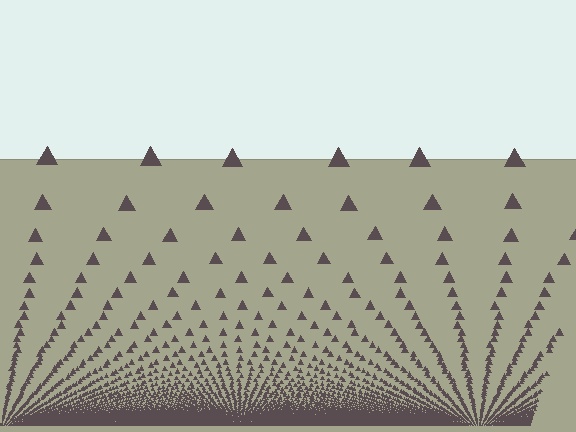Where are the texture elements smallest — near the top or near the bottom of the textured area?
Near the bottom.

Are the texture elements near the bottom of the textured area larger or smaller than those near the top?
Smaller. The gradient is inverted — elements near the bottom are smaller and denser.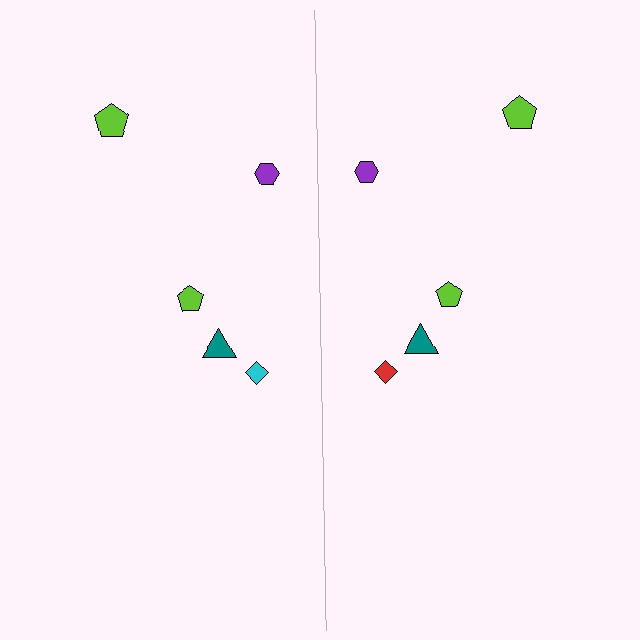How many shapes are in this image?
There are 10 shapes in this image.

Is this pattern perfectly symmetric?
No, the pattern is not perfectly symmetric. The red diamond on the right side breaks the symmetry — its mirror counterpart is cyan.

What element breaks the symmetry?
The red diamond on the right side breaks the symmetry — its mirror counterpart is cyan.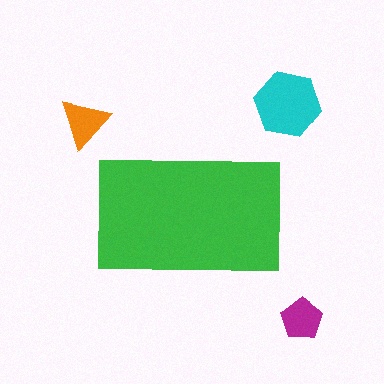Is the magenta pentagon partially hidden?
No, the magenta pentagon is fully visible.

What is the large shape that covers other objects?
A green rectangle.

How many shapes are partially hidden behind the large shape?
0 shapes are partially hidden.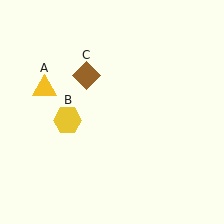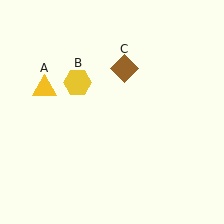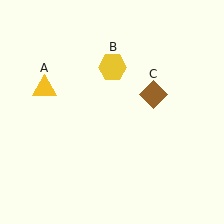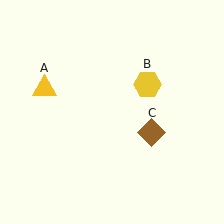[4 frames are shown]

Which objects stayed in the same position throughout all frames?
Yellow triangle (object A) remained stationary.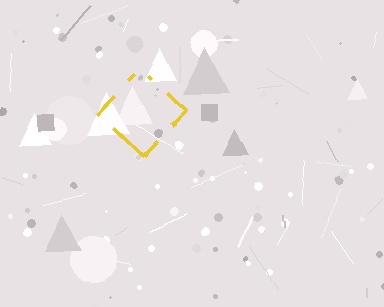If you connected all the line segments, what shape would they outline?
They would outline a diamond.